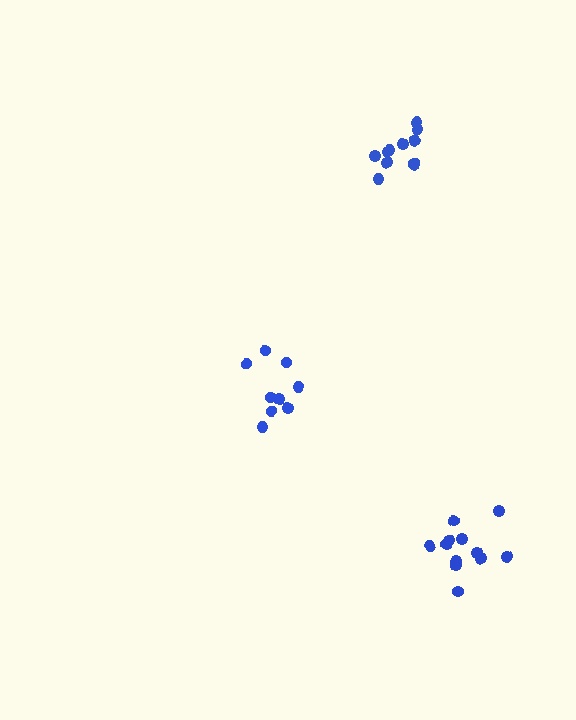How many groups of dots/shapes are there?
There are 3 groups.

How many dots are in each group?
Group 1: 9 dots, Group 2: 12 dots, Group 3: 11 dots (32 total).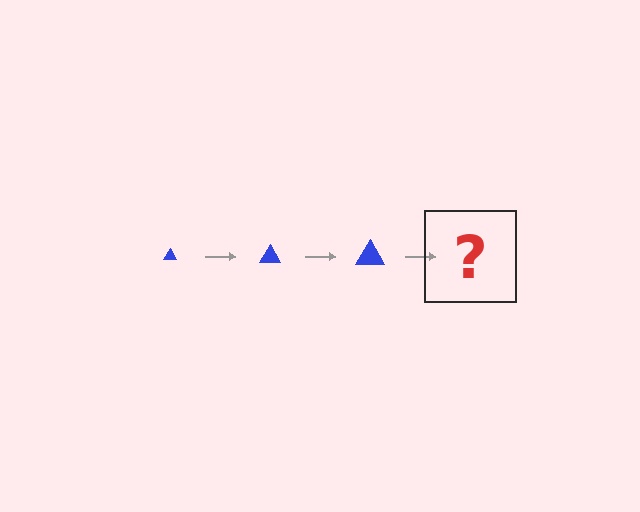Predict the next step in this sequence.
The next step is a blue triangle, larger than the previous one.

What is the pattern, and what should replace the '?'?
The pattern is that the triangle gets progressively larger each step. The '?' should be a blue triangle, larger than the previous one.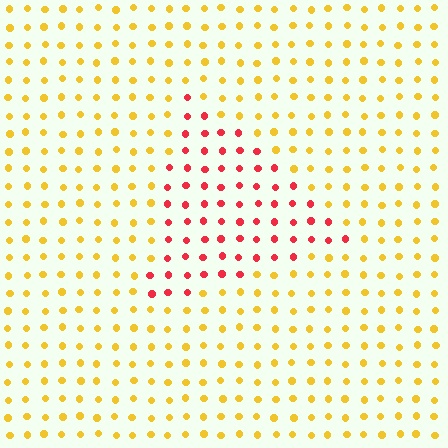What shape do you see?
I see a triangle.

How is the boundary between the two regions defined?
The boundary is defined purely by a slight shift in hue (about 54 degrees). Spacing, size, and orientation are identical on both sides.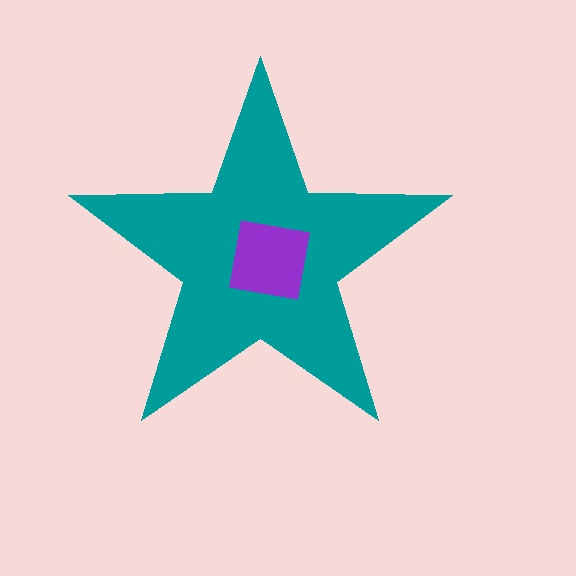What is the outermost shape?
The teal star.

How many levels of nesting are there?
2.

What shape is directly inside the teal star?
The purple square.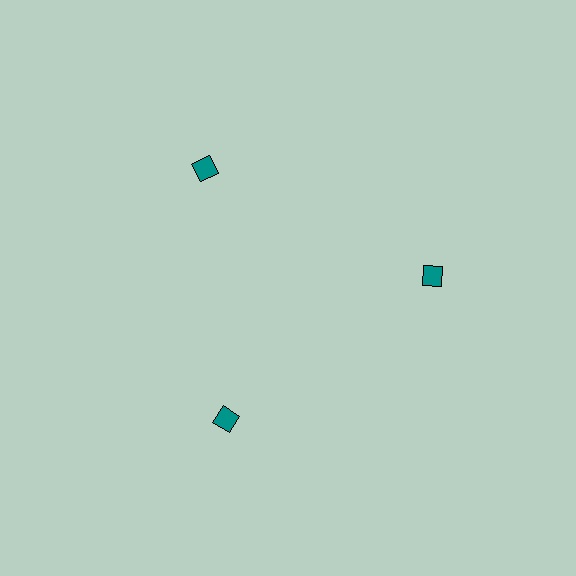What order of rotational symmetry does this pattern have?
This pattern has 3-fold rotational symmetry.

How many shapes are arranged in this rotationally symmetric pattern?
There are 3 shapes, arranged in 3 groups of 1.